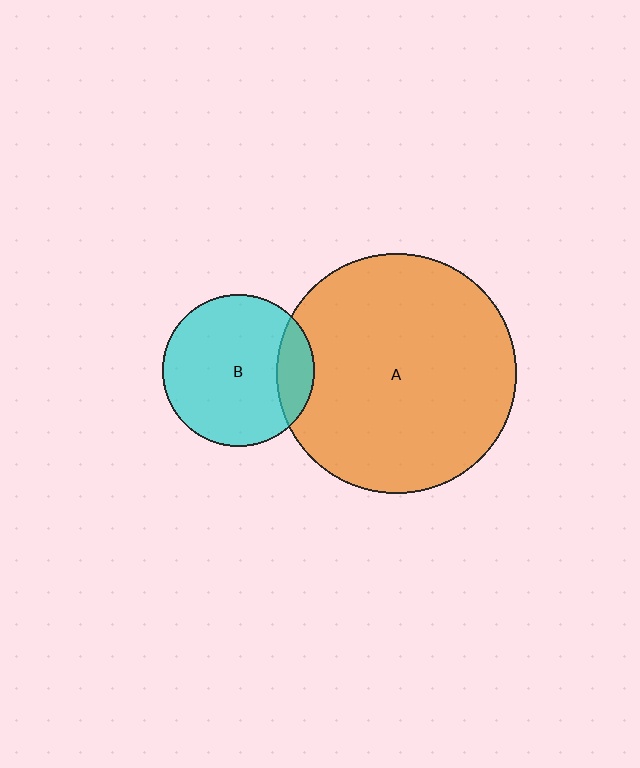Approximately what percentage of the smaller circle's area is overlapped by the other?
Approximately 15%.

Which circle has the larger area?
Circle A (orange).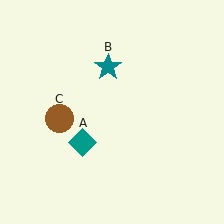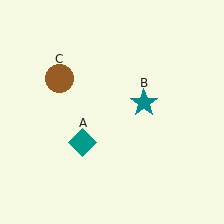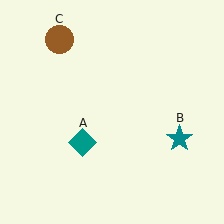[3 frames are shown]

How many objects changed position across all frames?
2 objects changed position: teal star (object B), brown circle (object C).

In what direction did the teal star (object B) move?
The teal star (object B) moved down and to the right.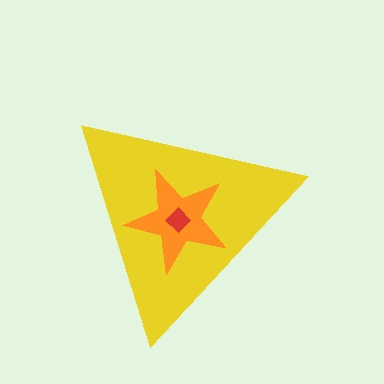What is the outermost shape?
The yellow triangle.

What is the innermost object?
The red diamond.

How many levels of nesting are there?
3.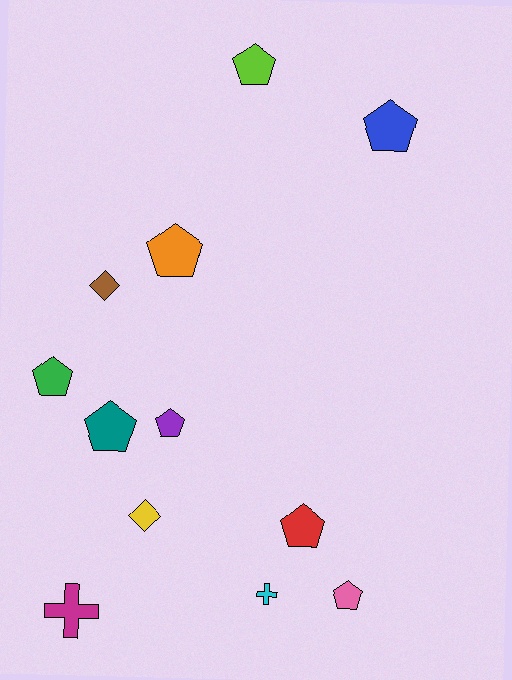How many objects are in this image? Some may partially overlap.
There are 12 objects.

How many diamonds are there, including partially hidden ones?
There are 2 diamonds.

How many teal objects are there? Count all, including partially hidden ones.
There is 1 teal object.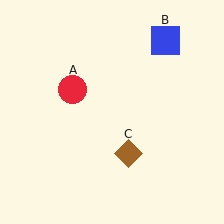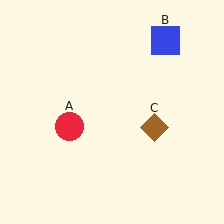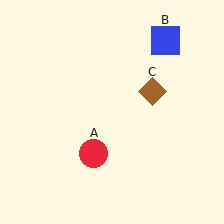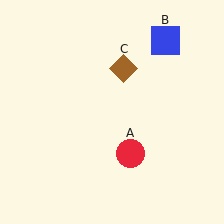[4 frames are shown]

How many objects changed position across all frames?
2 objects changed position: red circle (object A), brown diamond (object C).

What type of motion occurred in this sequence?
The red circle (object A), brown diamond (object C) rotated counterclockwise around the center of the scene.